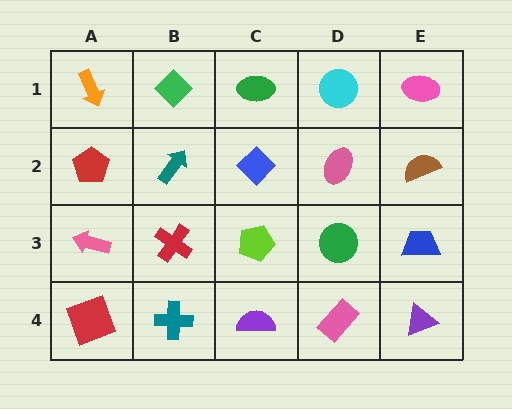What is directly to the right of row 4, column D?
A purple triangle.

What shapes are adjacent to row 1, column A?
A red pentagon (row 2, column A), a green diamond (row 1, column B).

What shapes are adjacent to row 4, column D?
A green circle (row 3, column D), a purple semicircle (row 4, column C), a purple triangle (row 4, column E).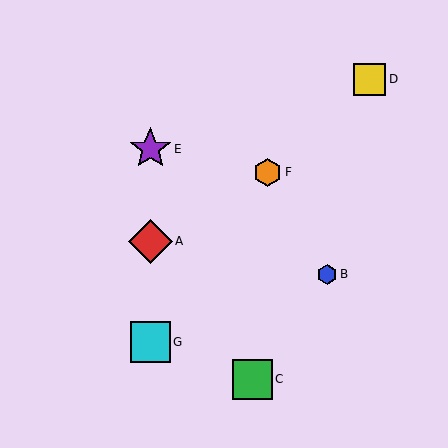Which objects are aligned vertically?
Objects A, E, G are aligned vertically.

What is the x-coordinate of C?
Object C is at x≈252.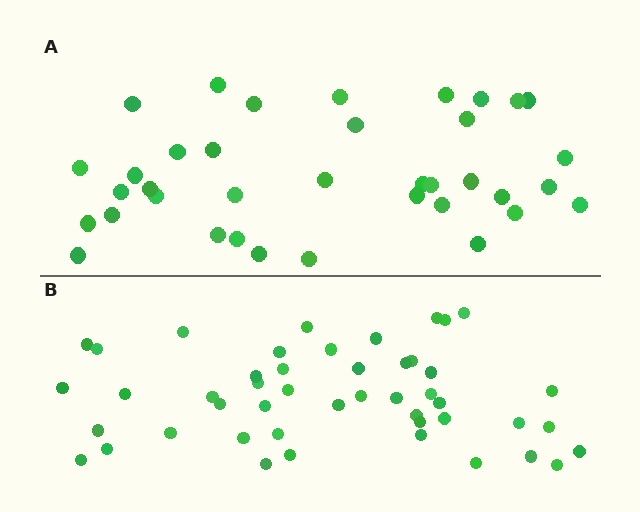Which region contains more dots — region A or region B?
Region B (the bottom region) has more dots.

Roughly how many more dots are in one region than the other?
Region B has roughly 10 or so more dots than region A.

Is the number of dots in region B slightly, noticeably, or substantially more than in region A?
Region B has noticeably more, but not dramatically so. The ratio is roughly 1.3 to 1.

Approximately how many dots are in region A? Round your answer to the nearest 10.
About 40 dots. (The exact count is 37, which rounds to 40.)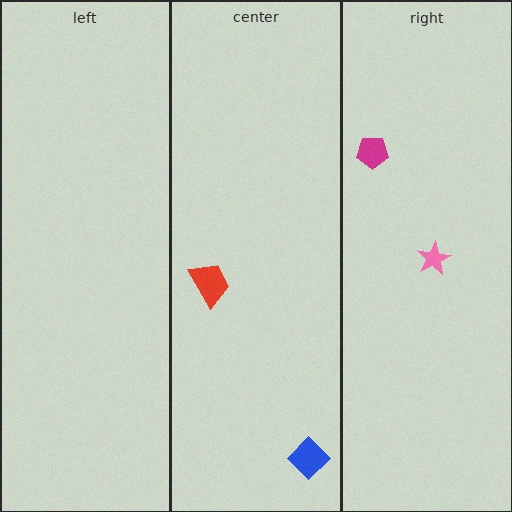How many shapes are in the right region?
2.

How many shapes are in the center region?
2.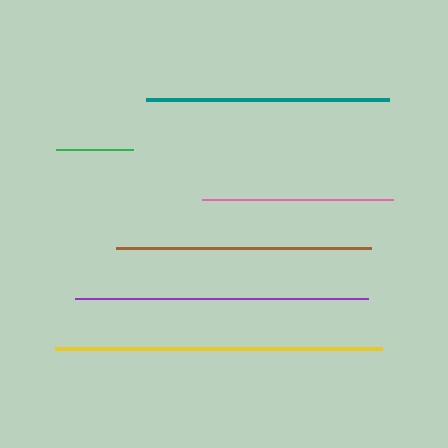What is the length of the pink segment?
The pink segment is approximately 191 pixels long.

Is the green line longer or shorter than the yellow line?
The yellow line is longer than the green line.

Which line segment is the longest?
The yellow line is the longest at approximately 327 pixels.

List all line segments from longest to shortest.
From longest to shortest: yellow, purple, brown, teal, pink, green.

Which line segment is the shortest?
The green line is the shortest at approximately 77 pixels.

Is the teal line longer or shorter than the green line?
The teal line is longer than the green line.